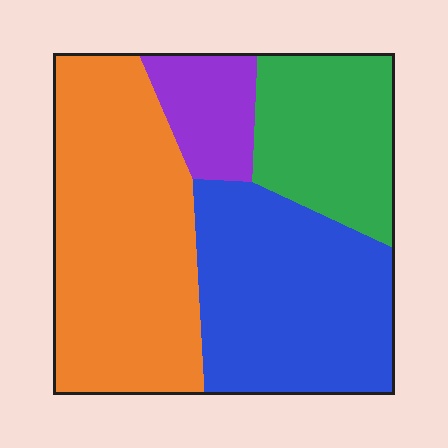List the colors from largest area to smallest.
From largest to smallest: orange, blue, green, purple.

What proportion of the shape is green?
Green takes up about one fifth (1/5) of the shape.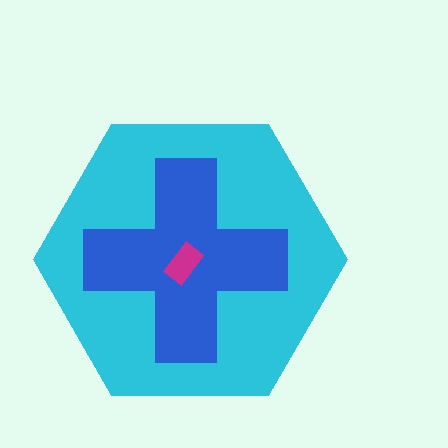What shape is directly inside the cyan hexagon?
The blue cross.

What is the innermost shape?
The magenta rectangle.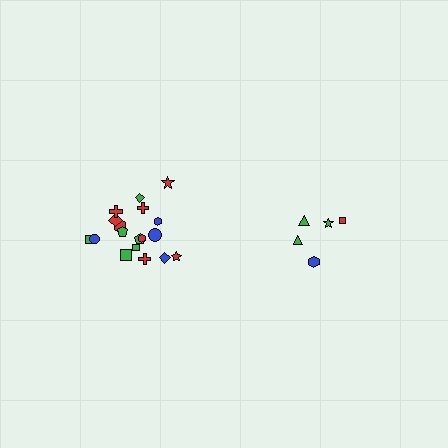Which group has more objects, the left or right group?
The left group.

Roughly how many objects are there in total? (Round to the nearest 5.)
Roughly 25 objects in total.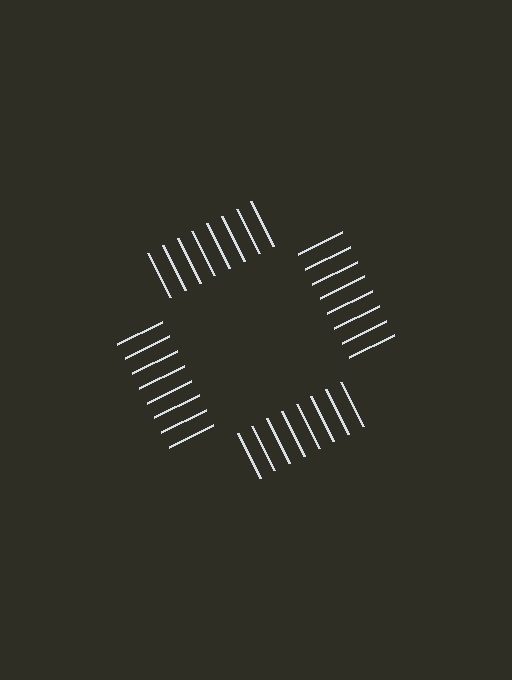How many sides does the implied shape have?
4 sides — the line-ends trace a square.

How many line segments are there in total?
32 — 8 along each of the 4 edges.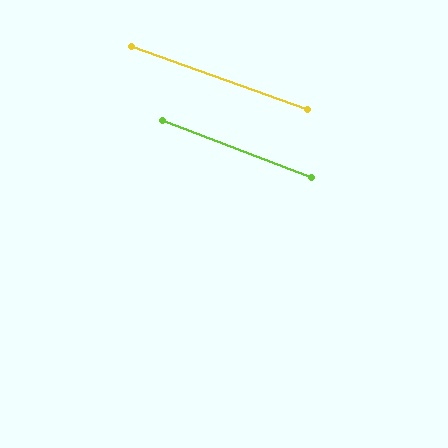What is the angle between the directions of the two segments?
Approximately 1 degree.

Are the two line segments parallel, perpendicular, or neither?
Parallel — their directions differ by only 1.3°.